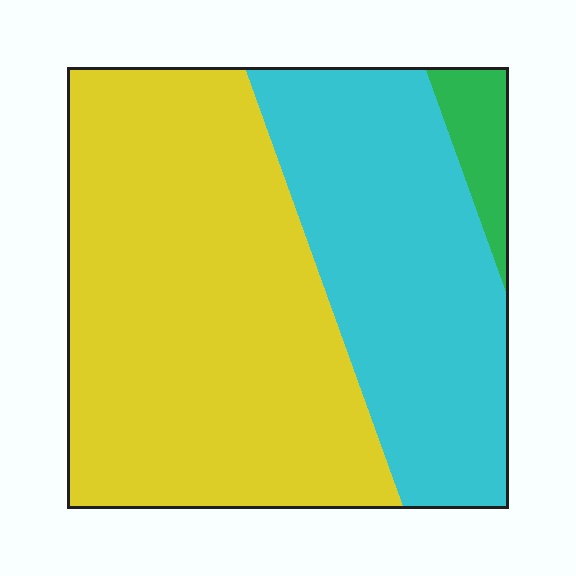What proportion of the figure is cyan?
Cyan covers about 35% of the figure.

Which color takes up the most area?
Yellow, at roughly 60%.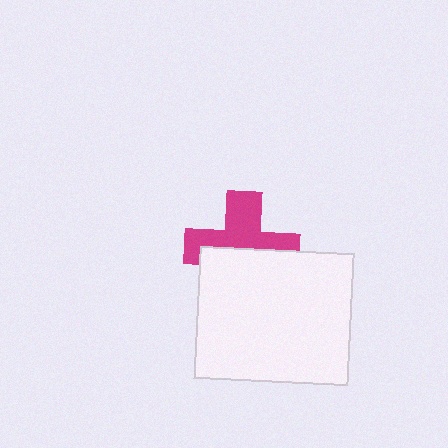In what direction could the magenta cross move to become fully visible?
The magenta cross could move up. That would shift it out from behind the white rectangle entirely.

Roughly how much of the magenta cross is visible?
About half of it is visible (roughly 54%).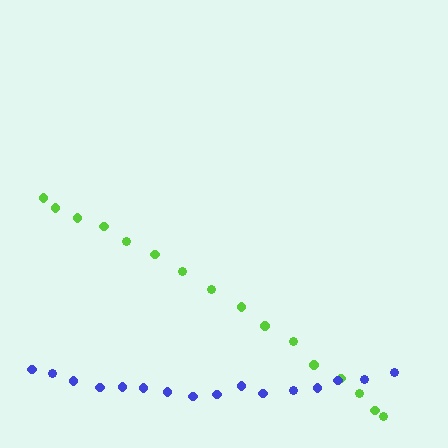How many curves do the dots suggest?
There are 2 distinct paths.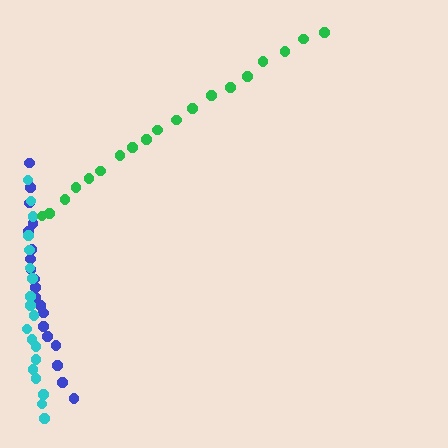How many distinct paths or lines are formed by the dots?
There are 3 distinct paths.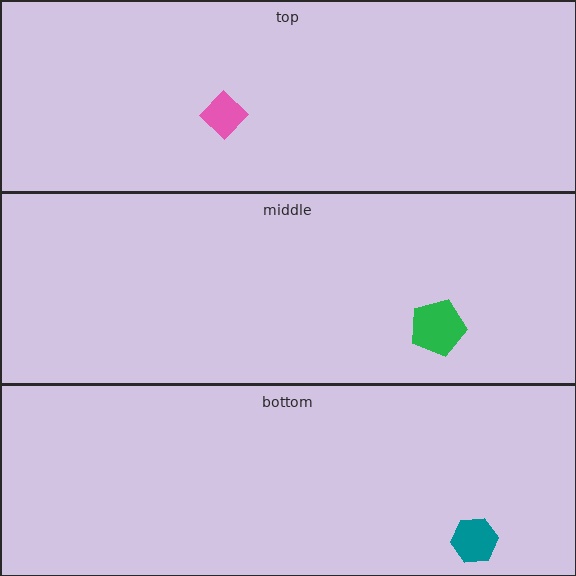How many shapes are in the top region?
1.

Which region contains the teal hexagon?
The bottom region.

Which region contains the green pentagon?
The middle region.